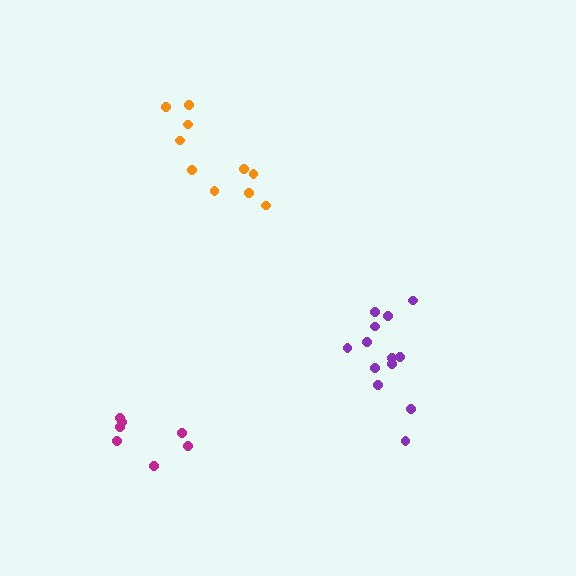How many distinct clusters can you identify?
There are 3 distinct clusters.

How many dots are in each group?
Group 1: 10 dots, Group 2: 13 dots, Group 3: 7 dots (30 total).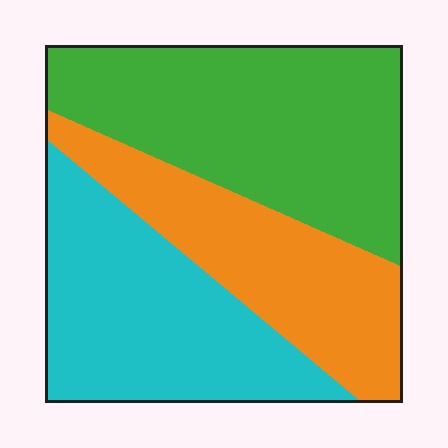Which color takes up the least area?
Orange, at roughly 25%.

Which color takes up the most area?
Green, at roughly 40%.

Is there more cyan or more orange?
Cyan.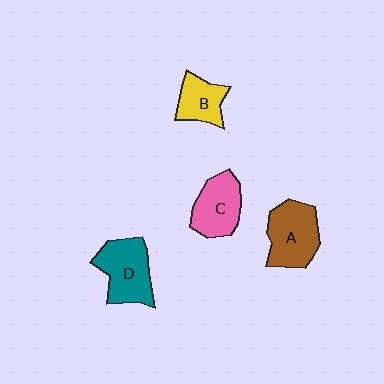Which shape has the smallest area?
Shape B (yellow).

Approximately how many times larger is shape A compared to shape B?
Approximately 1.6 times.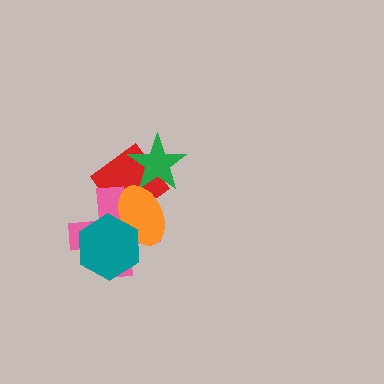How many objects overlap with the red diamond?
3 objects overlap with the red diamond.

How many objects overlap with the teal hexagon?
2 objects overlap with the teal hexagon.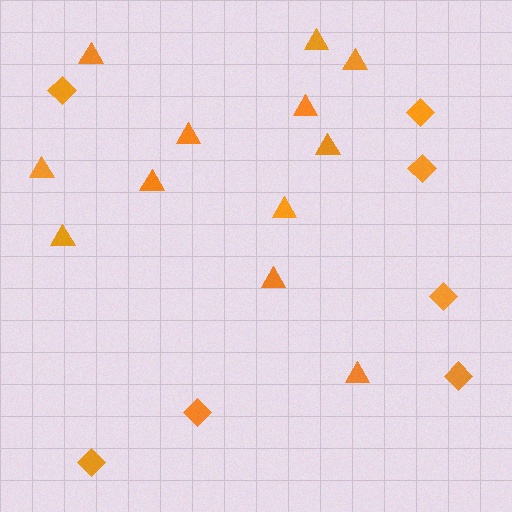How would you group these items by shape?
There are 2 groups: one group of diamonds (7) and one group of triangles (12).